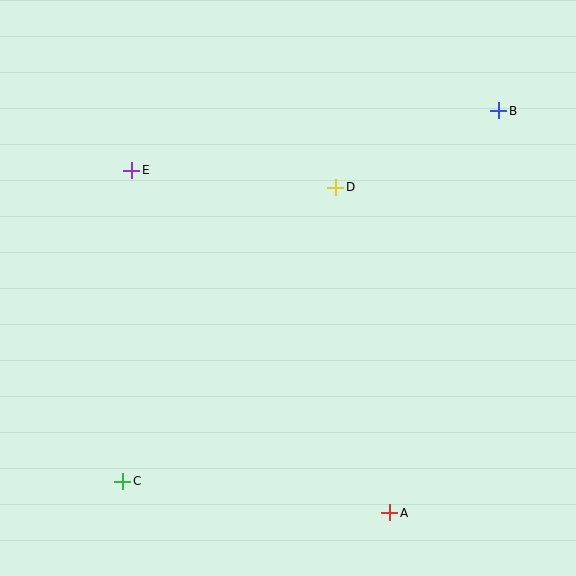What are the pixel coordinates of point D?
Point D is at (336, 187).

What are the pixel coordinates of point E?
Point E is at (132, 170).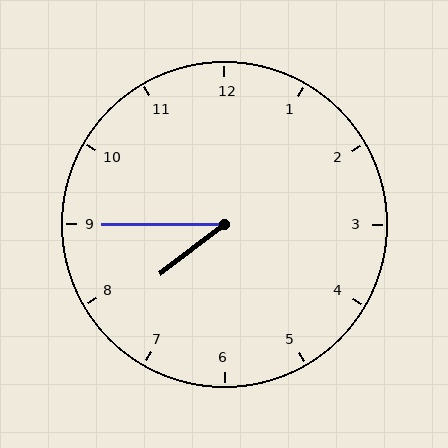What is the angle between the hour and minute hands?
Approximately 38 degrees.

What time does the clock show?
7:45.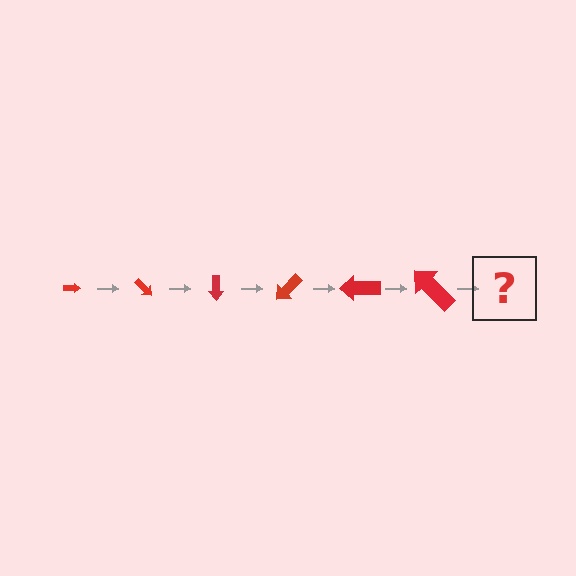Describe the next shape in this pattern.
It should be an arrow, larger than the previous one and rotated 270 degrees from the start.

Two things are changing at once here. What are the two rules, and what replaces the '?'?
The two rules are that the arrow grows larger each step and it rotates 45 degrees each step. The '?' should be an arrow, larger than the previous one and rotated 270 degrees from the start.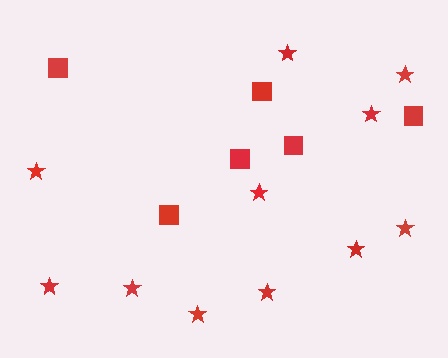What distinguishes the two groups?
There are 2 groups: one group of stars (11) and one group of squares (6).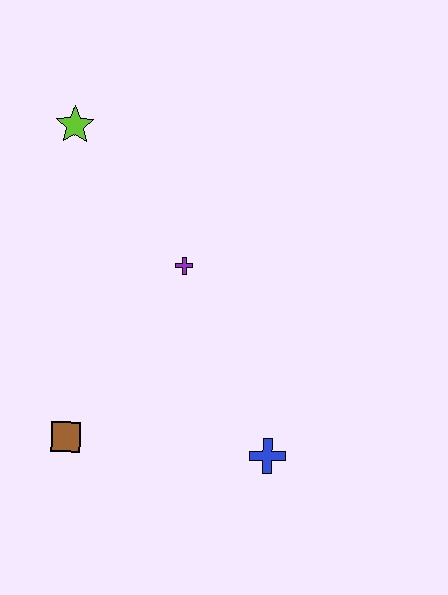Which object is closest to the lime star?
The purple cross is closest to the lime star.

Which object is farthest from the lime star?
The blue cross is farthest from the lime star.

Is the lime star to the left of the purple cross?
Yes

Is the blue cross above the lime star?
No